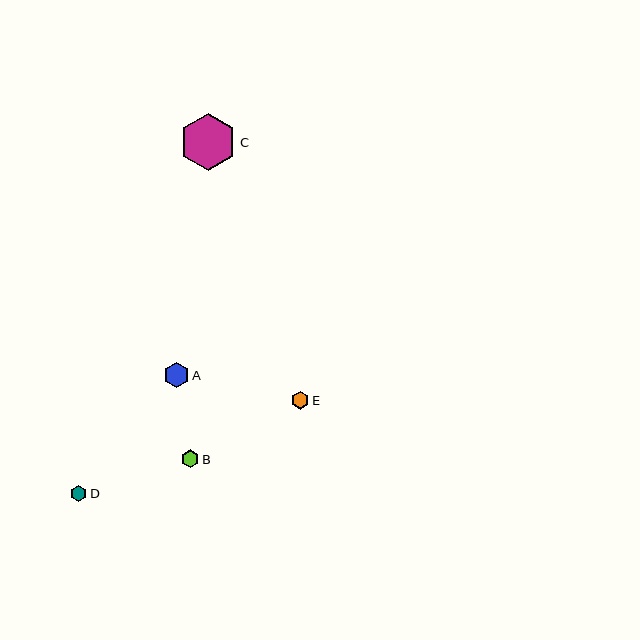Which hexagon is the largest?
Hexagon C is the largest with a size of approximately 58 pixels.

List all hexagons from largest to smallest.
From largest to smallest: C, A, E, B, D.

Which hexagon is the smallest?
Hexagon D is the smallest with a size of approximately 16 pixels.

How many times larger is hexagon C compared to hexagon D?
Hexagon C is approximately 3.5 times the size of hexagon D.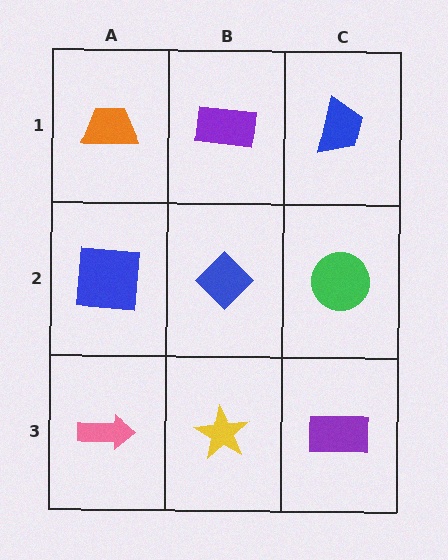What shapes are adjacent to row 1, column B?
A blue diamond (row 2, column B), an orange trapezoid (row 1, column A), a blue trapezoid (row 1, column C).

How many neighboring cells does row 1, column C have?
2.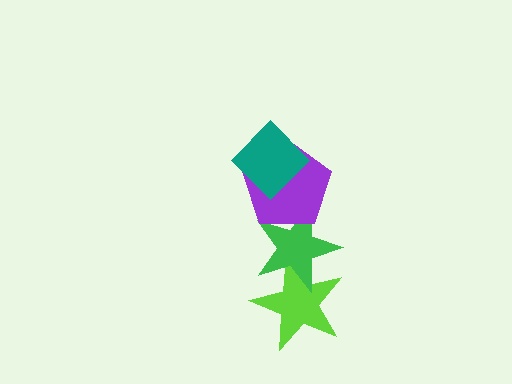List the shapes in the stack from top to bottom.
From top to bottom: the teal diamond, the purple pentagon, the green star, the lime star.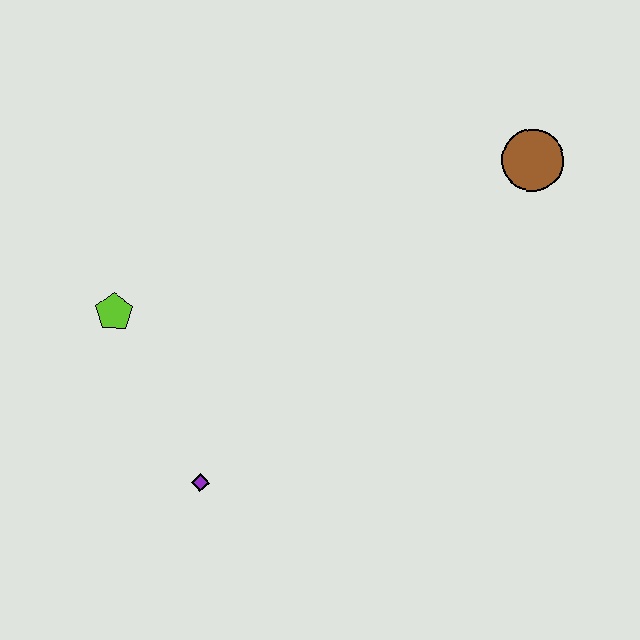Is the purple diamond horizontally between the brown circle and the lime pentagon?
Yes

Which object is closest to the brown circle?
The lime pentagon is closest to the brown circle.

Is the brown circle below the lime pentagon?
No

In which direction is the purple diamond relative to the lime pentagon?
The purple diamond is below the lime pentagon.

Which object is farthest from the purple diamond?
The brown circle is farthest from the purple diamond.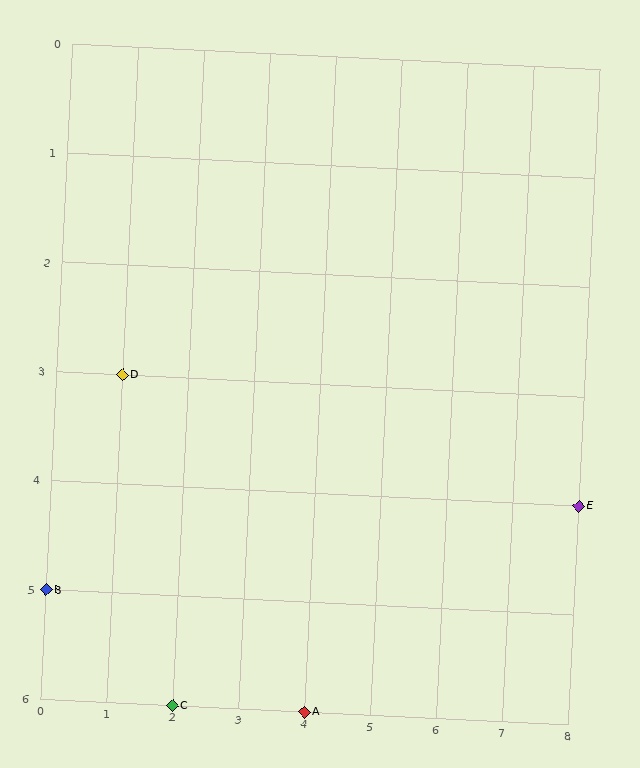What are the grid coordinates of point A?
Point A is at grid coordinates (4, 6).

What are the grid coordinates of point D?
Point D is at grid coordinates (1, 3).